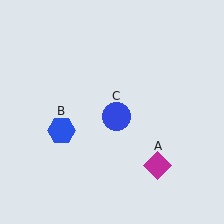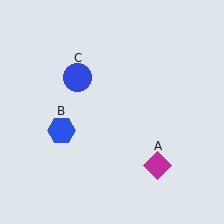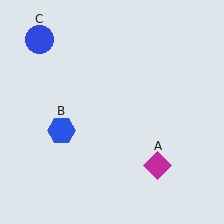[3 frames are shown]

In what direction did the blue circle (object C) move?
The blue circle (object C) moved up and to the left.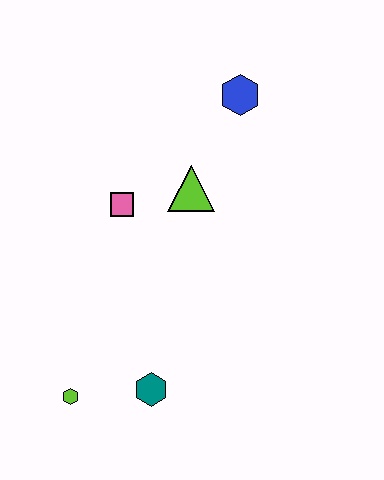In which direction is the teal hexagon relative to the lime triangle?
The teal hexagon is below the lime triangle.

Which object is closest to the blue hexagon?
The lime triangle is closest to the blue hexagon.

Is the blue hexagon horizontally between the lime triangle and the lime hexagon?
No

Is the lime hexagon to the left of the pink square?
Yes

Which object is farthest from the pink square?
The lime hexagon is farthest from the pink square.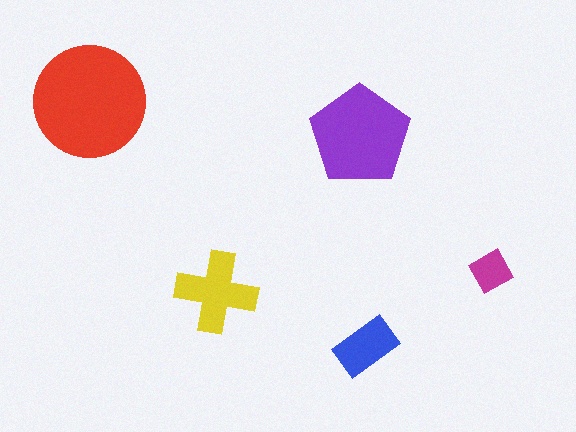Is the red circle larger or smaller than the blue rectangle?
Larger.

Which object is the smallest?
The magenta square.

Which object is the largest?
The red circle.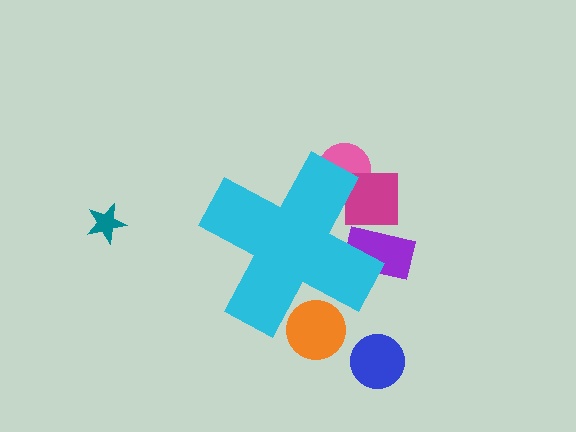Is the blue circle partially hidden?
No, the blue circle is fully visible.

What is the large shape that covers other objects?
A cyan cross.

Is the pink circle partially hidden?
Yes, the pink circle is partially hidden behind the cyan cross.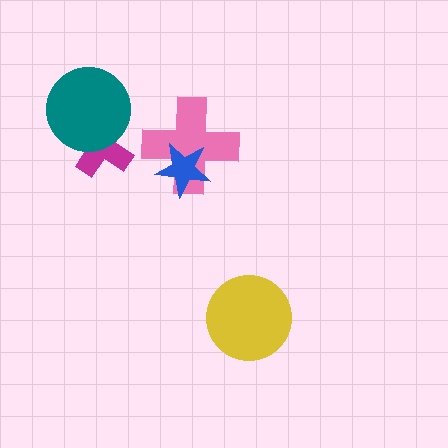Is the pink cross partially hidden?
Yes, it is partially covered by another shape.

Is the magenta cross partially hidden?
Yes, it is partially covered by another shape.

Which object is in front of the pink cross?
The blue star is in front of the pink cross.